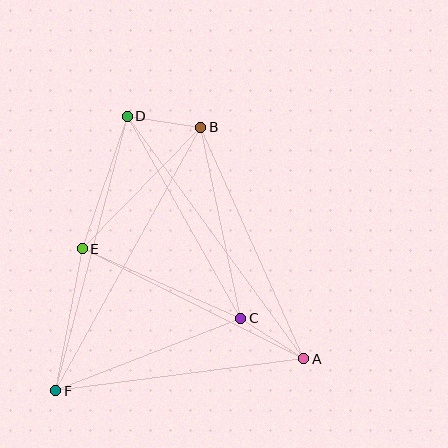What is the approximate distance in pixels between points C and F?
The distance between C and F is approximately 198 pixels.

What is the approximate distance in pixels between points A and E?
The distance between A and E is approximately 247 pixels.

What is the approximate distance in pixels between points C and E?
The distance between C and E is approximately 173 pixels.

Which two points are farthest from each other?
Points B and F are farthest from each other.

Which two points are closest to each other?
Points B and D are closest to each other.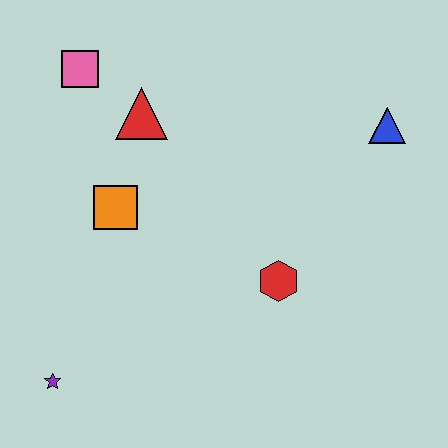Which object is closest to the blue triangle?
The red hexagon is closest to the blue triangle.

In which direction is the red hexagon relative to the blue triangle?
The red hexagon is below the blue triangle.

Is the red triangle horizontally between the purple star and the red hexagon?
Yes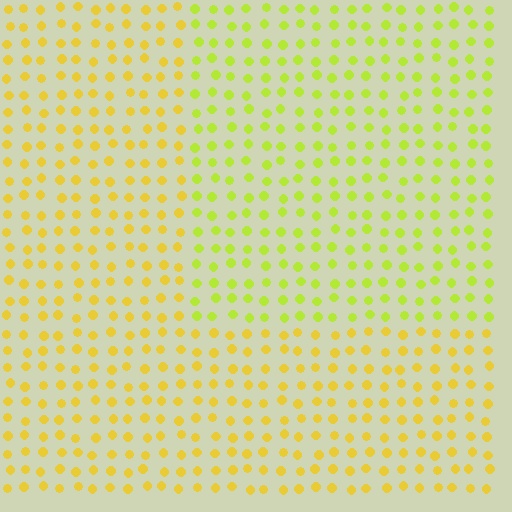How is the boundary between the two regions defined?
The boundary is defined purely by a slight shift in hue (about 29 degrees). Spacing, size, and orientation are identical on both sides.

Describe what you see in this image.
The image is filled with small yellow elements in a uniform arrangement. A rectangle-shaped region is visible where the elements are tinted to a slightly different hue, forming a subtle color boundary.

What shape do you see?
I see a rectangle.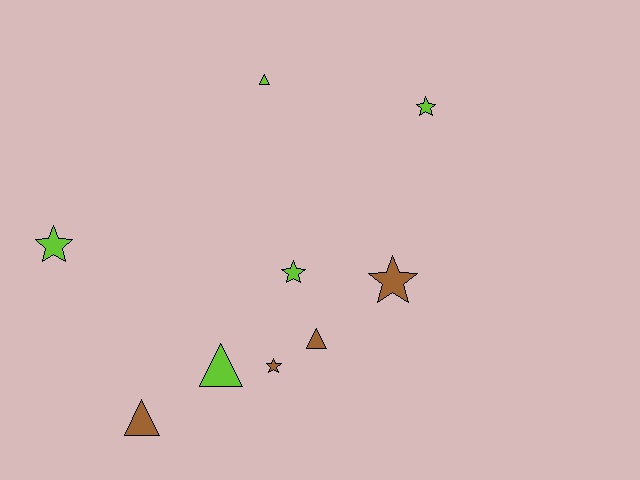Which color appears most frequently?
Lime, with 5 objects.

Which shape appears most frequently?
Star, with 5 objects.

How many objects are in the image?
There are 9 objects.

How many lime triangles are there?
There are 2 lime triangles.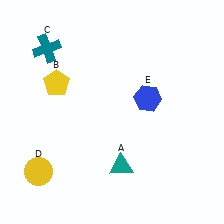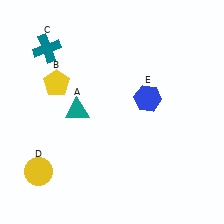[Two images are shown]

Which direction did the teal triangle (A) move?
The teal triangle (A) moved up.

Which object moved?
The teal triangle (A) moved up.